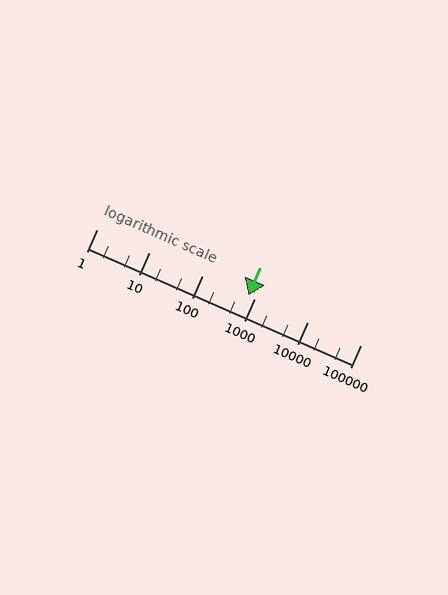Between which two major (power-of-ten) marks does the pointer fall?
The pointer is between 100 and 1000.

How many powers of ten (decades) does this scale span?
The scale spans 5 decades, from 1 to 100000.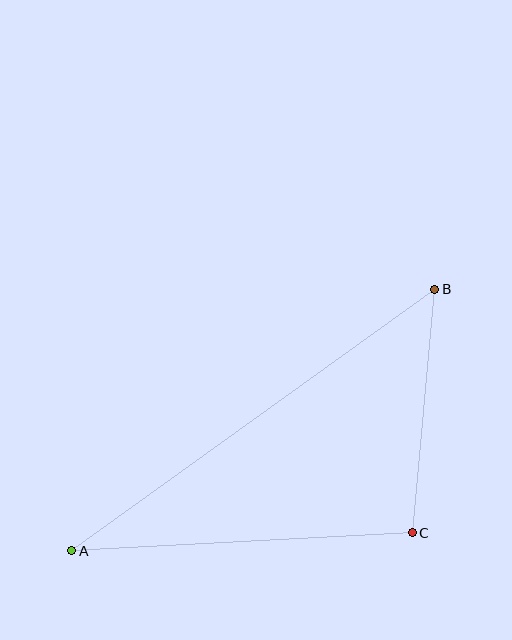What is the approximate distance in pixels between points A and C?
The distance between A and C is approximately 341 pixels.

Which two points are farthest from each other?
Points A and B are farthest from each other.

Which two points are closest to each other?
Points B and C are closest to each other.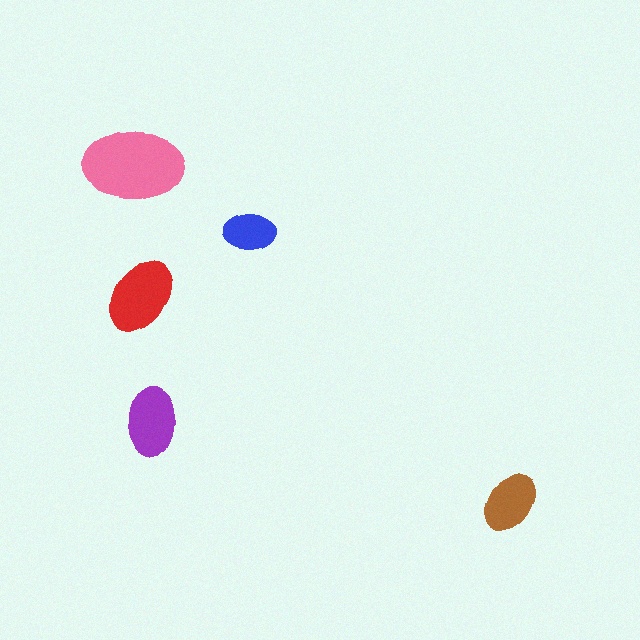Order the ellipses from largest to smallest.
the pink one, the red one, the purple one, the brown one, the blue one.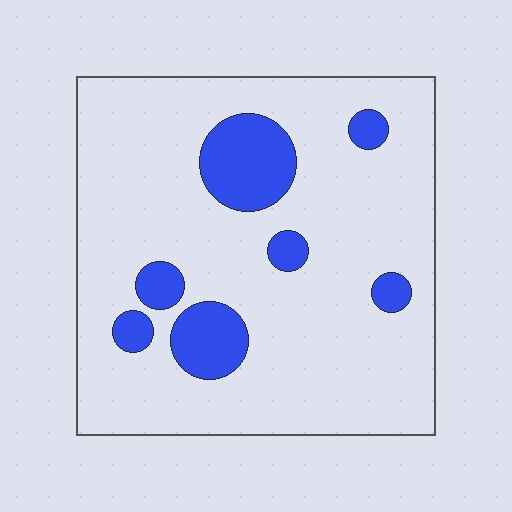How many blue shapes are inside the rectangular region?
7.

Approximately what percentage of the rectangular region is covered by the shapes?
Approximately 15%.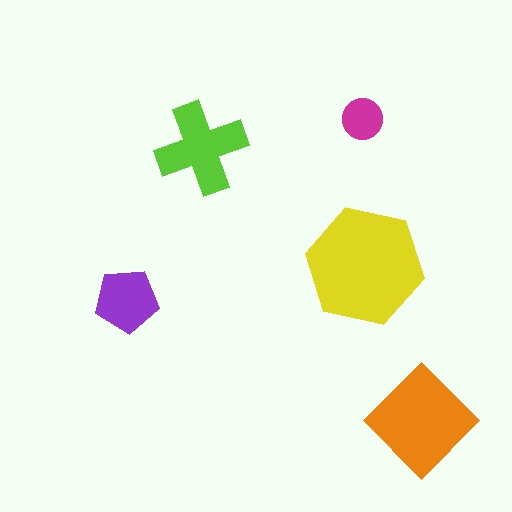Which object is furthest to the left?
The purple pentagon is leftmost.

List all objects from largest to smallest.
The yellow hexagon, the orange diamond, the lime cross, the purple pentagon, the magenta circle.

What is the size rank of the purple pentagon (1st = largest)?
4th.